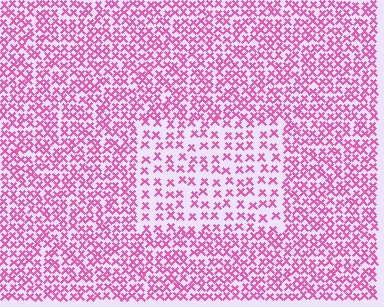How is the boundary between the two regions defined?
The boundary is defined by a change in element density (approximately 1.9x ratio). All elements are the same color, size, and shape.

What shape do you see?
I see a rectangle.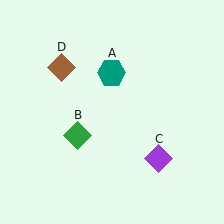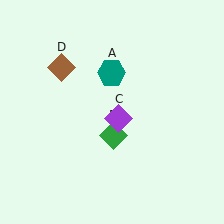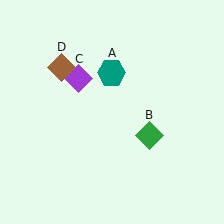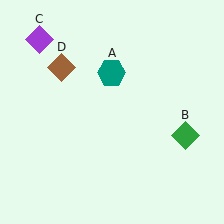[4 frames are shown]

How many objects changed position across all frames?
2 objects changed position: green diamond (object B), purple diamond (object C).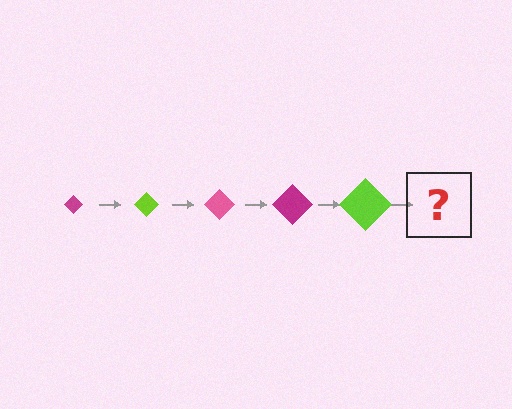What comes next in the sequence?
The next element should be a pink diamond, larger than the previous one.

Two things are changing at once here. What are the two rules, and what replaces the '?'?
The two rules are that the diamond grows larger each step and the color cycles through magenta, lime, and pink. The '?' should be a pink diamond, larger than the previous one.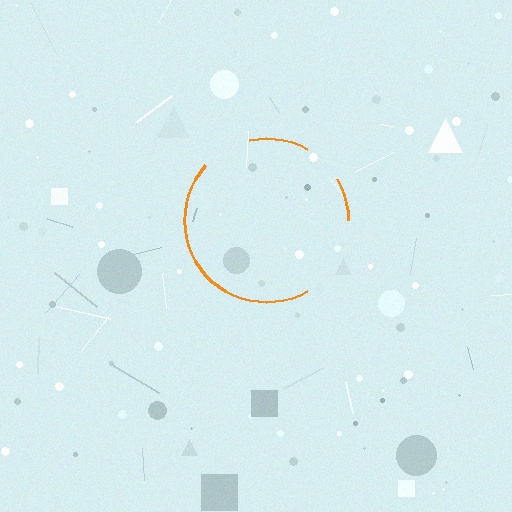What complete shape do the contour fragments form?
The contour fragments form a circle.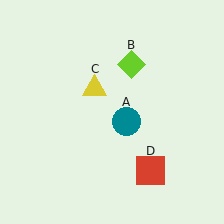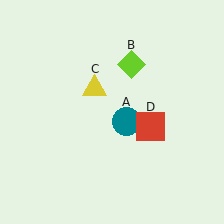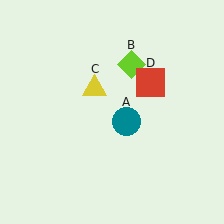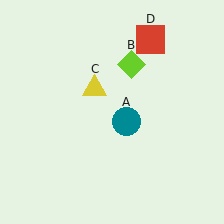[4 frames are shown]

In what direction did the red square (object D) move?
The red square (object D) moved up.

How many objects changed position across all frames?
1 object changed position: red square (object D).